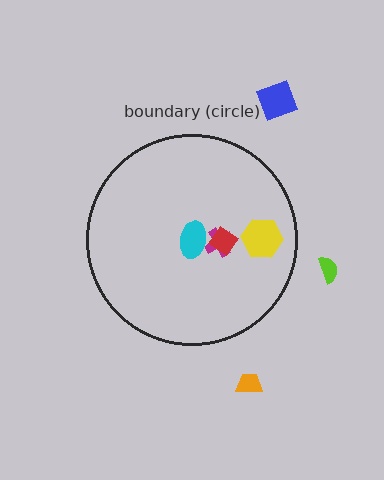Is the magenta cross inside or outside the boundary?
Inside.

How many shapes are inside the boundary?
4 inside, 3 outside.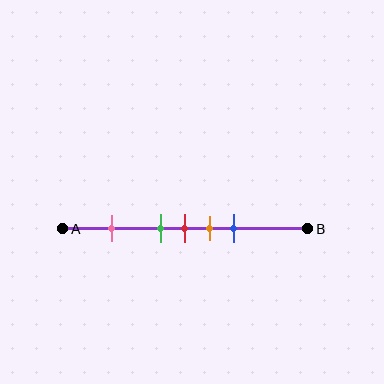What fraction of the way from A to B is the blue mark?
The blue mark is approximately 70% (0.7) of the way from A to B.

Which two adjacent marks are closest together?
The green and red marks are the closest adjacent pair.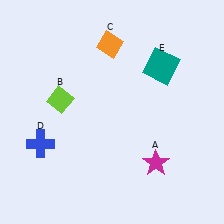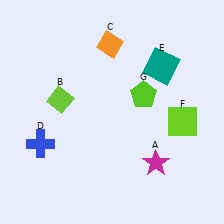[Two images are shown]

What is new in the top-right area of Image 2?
A lime pentagon (G) was added in the top-right area of Image 2.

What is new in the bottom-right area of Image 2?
A lime square (F) was added in the bottom-right area of Image 2.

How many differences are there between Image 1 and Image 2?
There are 2 differences between the two images.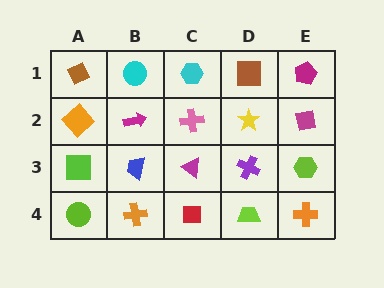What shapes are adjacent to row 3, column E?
A magenta square (row 2, column E), an orange cross (row 4, column E), a purple cross (row 3, column D).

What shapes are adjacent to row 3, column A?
An orange diamond (row 2, column A), a lime circle (row 4, column A), a blue trapezoid (row 3, column B).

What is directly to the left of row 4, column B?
A lime circle.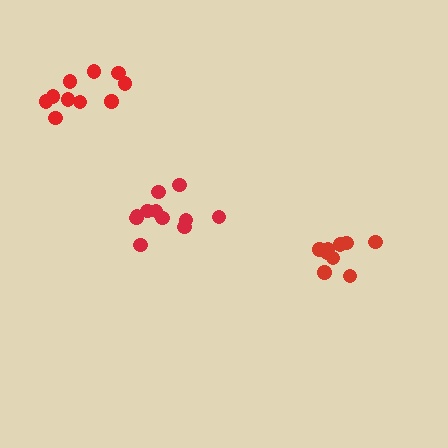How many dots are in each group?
Group 1: 10 dots, Group 2: 9 dots, Group 3: 11 dots (30 total).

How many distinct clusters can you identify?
There are 3 distinct clusters.